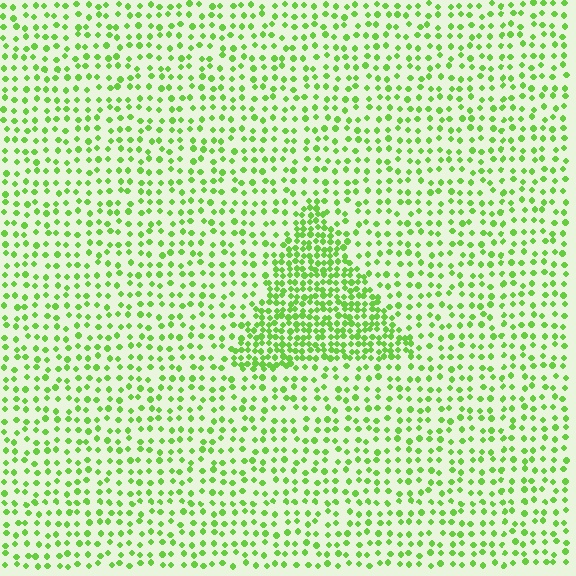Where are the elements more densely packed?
The elements are more densely packed inside the triangle boundary.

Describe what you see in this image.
The image contains small lime elements arranged at two different densities. A triangle-shaped region is visible where the elements are more densely packed than the surrounding area.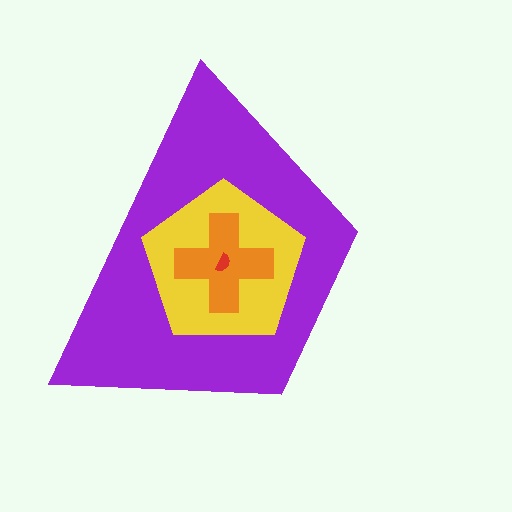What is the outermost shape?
The purple trapezoid.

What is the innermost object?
The red semicircle.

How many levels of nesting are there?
4.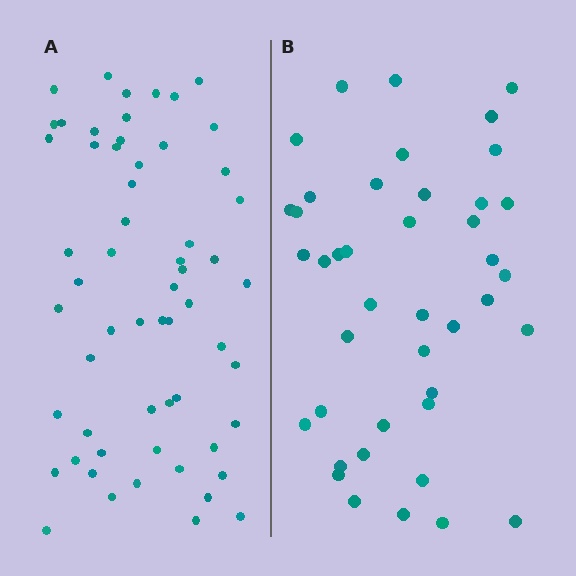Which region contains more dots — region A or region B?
Region A (the left region) has more dots.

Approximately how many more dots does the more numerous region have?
Region A has approximately 15 more dots than region B.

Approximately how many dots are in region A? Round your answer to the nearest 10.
About 60 dots. (The exact count is 59, which rounds to 60.)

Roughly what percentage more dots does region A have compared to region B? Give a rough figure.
About 40% more.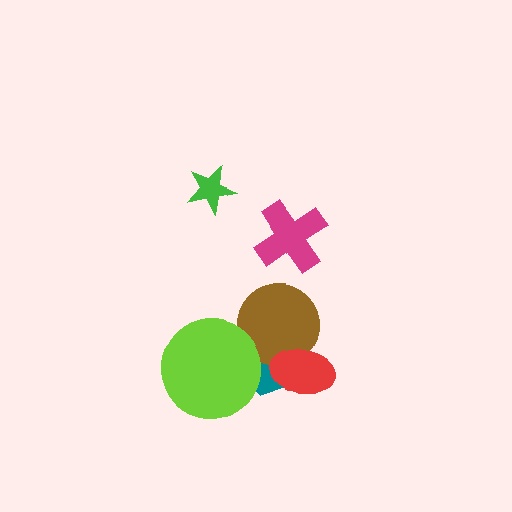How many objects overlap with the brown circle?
3 objects overlap with the brown circle.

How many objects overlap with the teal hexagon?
3 objects overlap with the teal hexagon.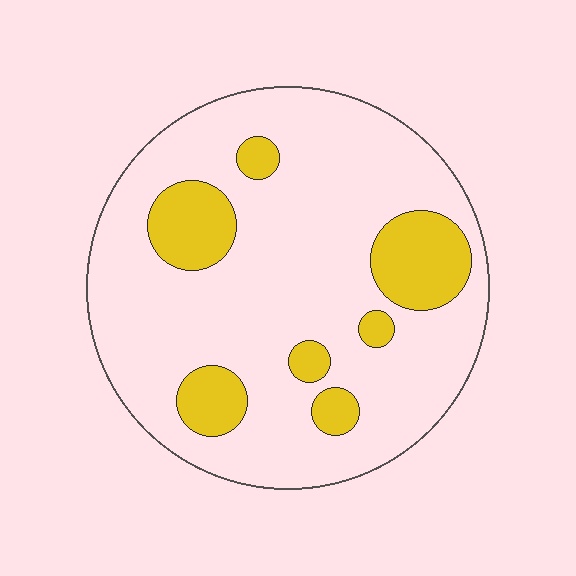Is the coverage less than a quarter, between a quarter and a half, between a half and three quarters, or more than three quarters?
Less than a quarter.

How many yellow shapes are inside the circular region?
7.